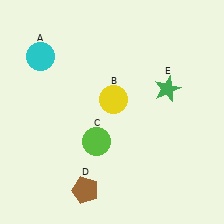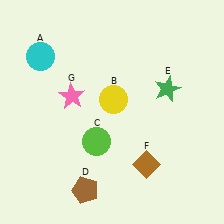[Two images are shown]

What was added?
A brown diamond (F), a pink star (G) were added in Image 2.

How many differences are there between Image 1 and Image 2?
There are 2 differences between the two images.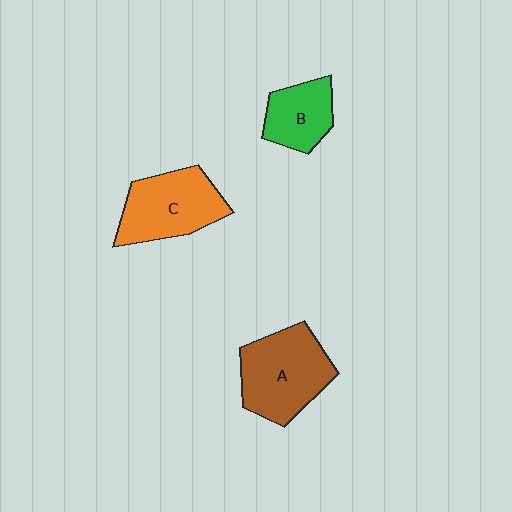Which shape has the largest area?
Shape A (brown).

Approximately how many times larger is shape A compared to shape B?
Approximately 1.7 times.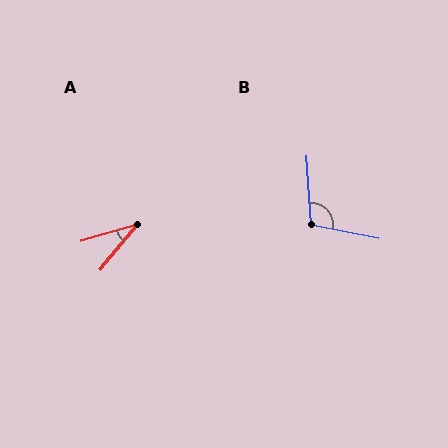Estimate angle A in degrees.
Approximately 35 degrees.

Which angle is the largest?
B, at approximately 105 degrees.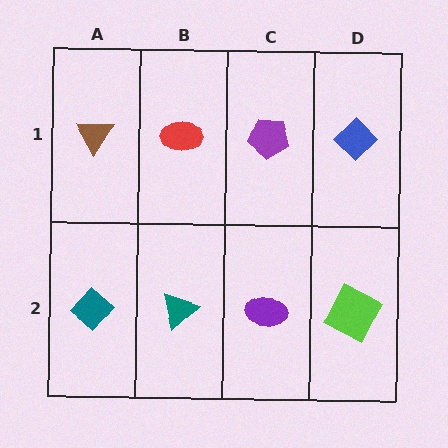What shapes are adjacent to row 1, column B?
A teal triangle (row 2, column B), a brown triangle (row 1, column A), a purple pentagon (row 1, column C).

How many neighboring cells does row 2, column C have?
3.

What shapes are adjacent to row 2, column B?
A red ellipse (row 1, column B), a teal diamond (row 2, column A), a purple ellipse (row 2, column C).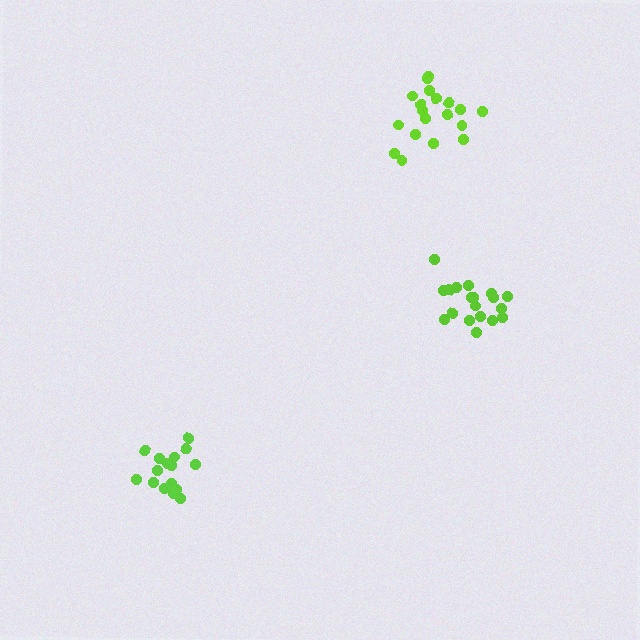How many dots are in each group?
Group 1: 19 dots, Group 2: 19 dots, Group 3: 16 dots (54 total).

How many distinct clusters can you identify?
There are 3 distinct clusters.